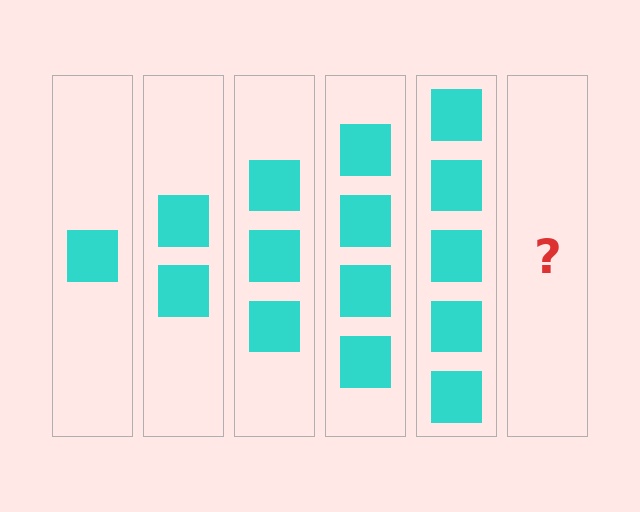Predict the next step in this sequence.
The next step is 6 squares.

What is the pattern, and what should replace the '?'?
The pattern is that each step adds one more square. The '?' should be 6 squares.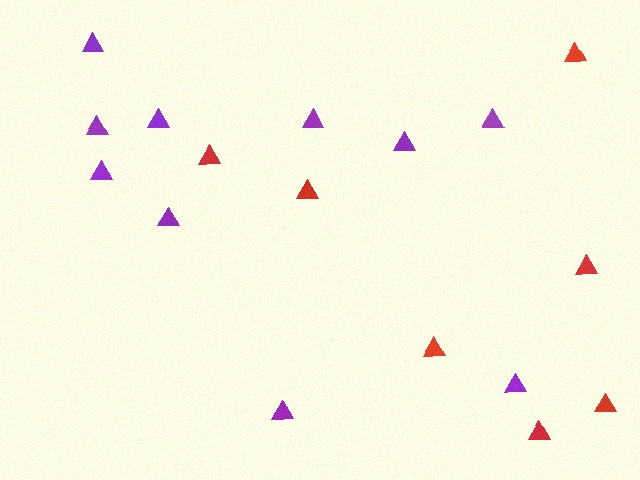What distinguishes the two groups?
There are 2 groups: one group of purple triangles (10) and one group of red triangles (7).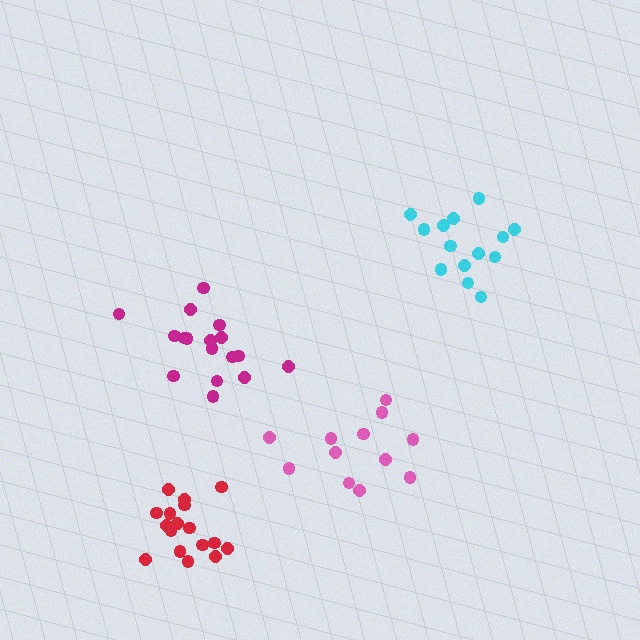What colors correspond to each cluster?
The clusters are colored: cyan, magenta, pink, red.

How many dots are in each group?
Group 1: 14 dots, Group 2: 17 dots, Group 3: 12 dots, Group 4: 17 dots (60 total).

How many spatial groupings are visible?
There are 4 spatial groupings.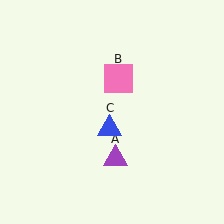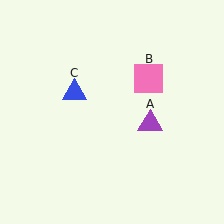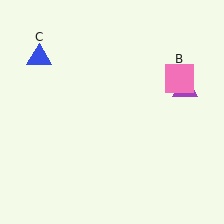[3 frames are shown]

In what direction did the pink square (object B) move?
The pink square (object B) moved right.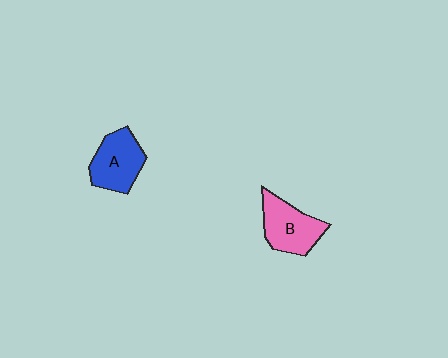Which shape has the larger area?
Shape B (pink).